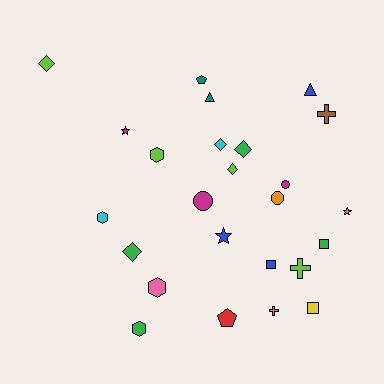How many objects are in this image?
There are 25 objects.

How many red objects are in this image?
There is 1 red object.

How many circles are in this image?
There are 3 circles.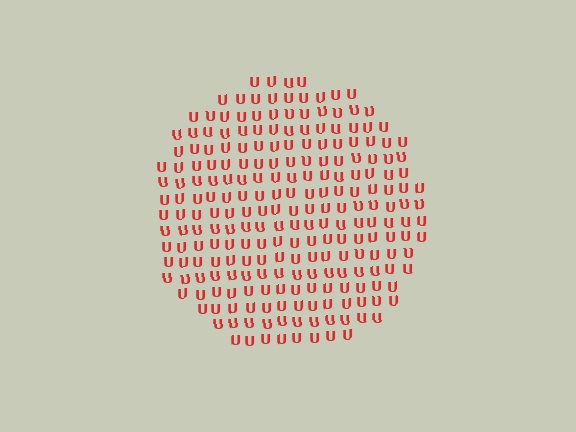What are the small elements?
The small elements are letter U's.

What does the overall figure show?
The overall figure shows a circle.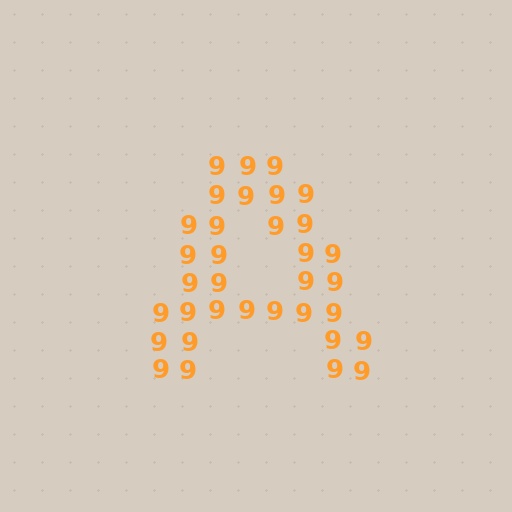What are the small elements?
The small elements are digit 9's.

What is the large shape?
The large shape is the letter A.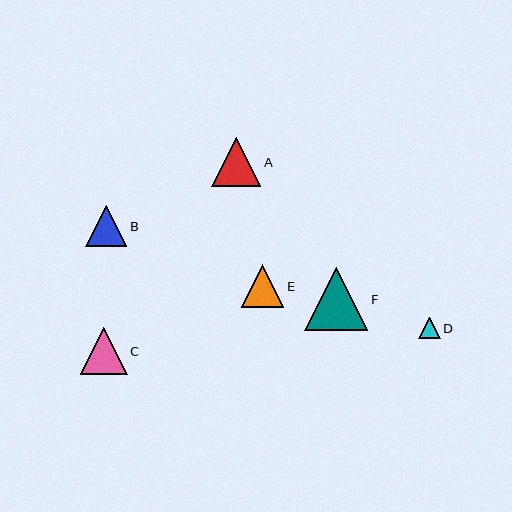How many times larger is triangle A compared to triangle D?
Triangle A is approximately 2.4 times the size of triangle D.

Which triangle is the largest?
Triangle F is the largest with a size of approximately 63 pixels.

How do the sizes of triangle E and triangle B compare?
Triangle E and triangle B are approximately the same size.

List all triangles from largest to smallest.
From largest to smallest: F, A, C, E, B, D.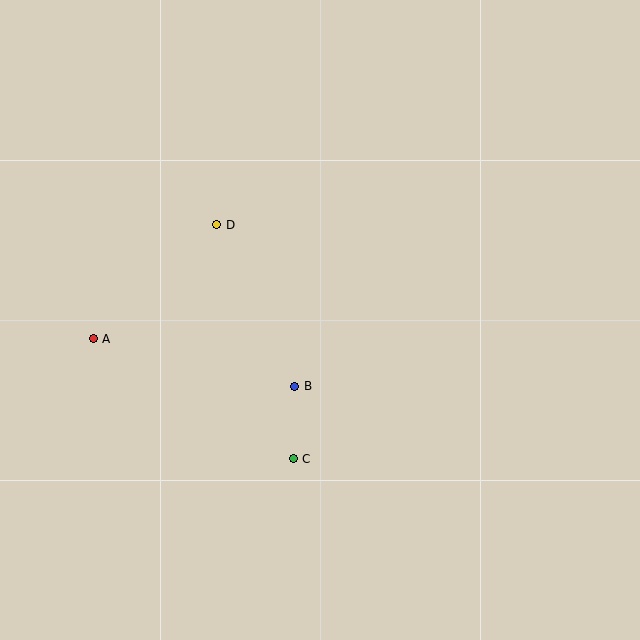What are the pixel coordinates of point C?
Point C is at (293, 459).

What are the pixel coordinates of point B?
Point B is at (295, 386).